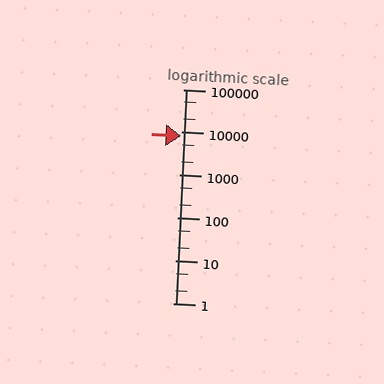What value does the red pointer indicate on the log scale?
The pointer indicates approximately 8400.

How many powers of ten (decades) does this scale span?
The scale spans 5 decades, from 1 to 100000.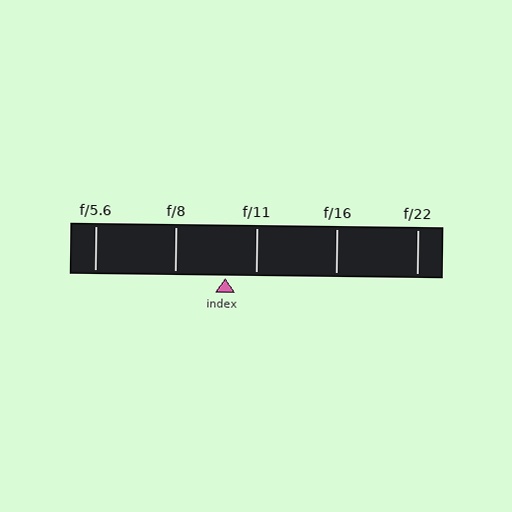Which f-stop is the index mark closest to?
The index mark is closest to f/11.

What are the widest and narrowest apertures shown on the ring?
The widest aperture shown is f/5.6 and the narrowest is f/22.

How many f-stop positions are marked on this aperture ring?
There are 5 f-stop positions marked.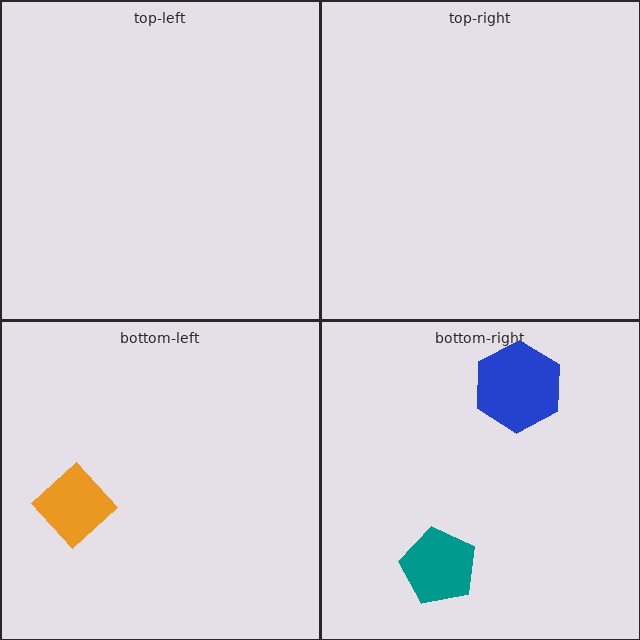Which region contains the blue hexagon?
The bottom-right region.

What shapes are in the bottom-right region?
The teal pentagon, the blue hexagon.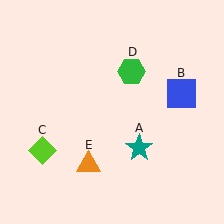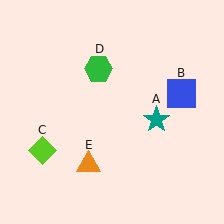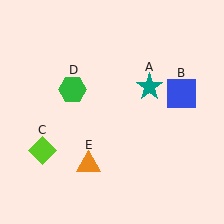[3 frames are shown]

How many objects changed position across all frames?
2 objects changed position: teal star (object A), green hexagon (object D).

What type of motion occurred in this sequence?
The teal star (object A), green hexagon (object D) rotated counterclockwise around the center of the scene.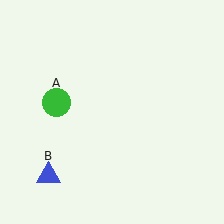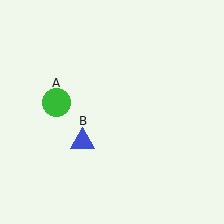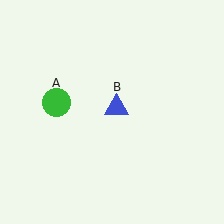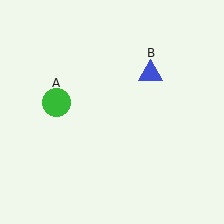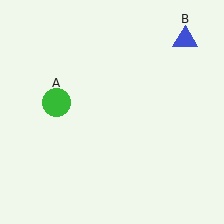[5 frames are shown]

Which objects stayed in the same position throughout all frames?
Green circle (object A) remained stationary.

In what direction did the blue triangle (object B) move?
The blue triangle (object B) moved up and to the right.